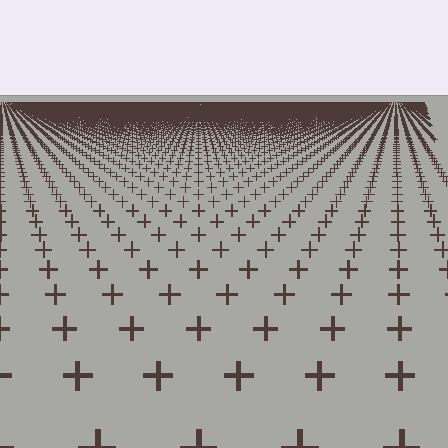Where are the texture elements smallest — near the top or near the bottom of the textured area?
Near the top.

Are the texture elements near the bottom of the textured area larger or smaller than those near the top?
Larger. Near the bottom, elements are closer to the viewer and appear at a bigger on-screen size.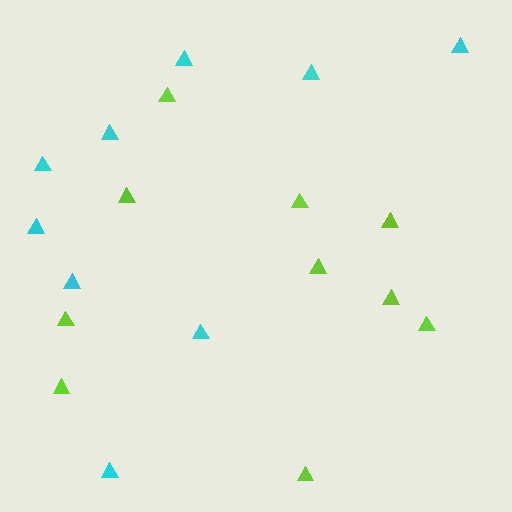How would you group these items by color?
There are 2 groups: one group of lime triangles (10) and one group of cyan triangles (9).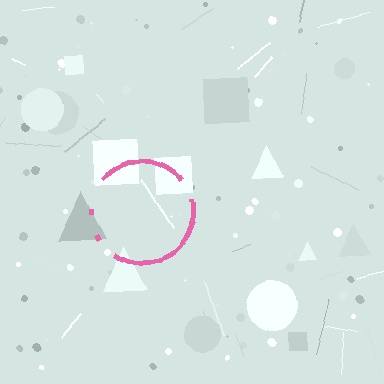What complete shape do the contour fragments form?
The contour fragments form a circle.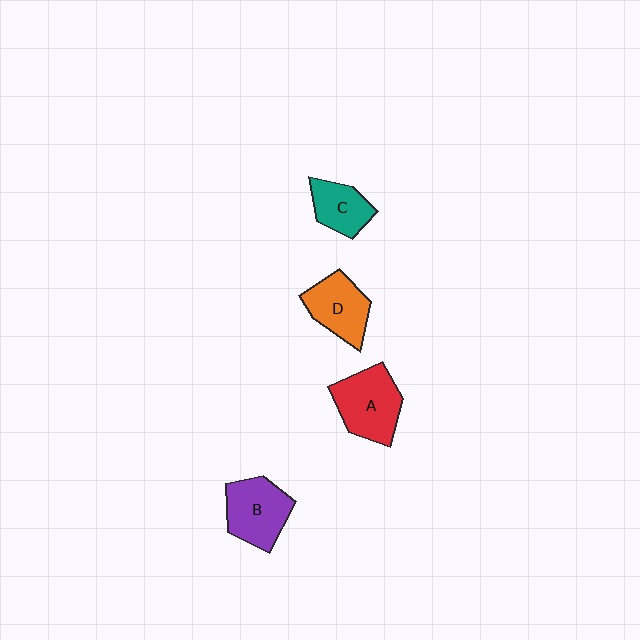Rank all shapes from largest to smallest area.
From largest to smallest: A (red), B (purple), D (orange), C (teal).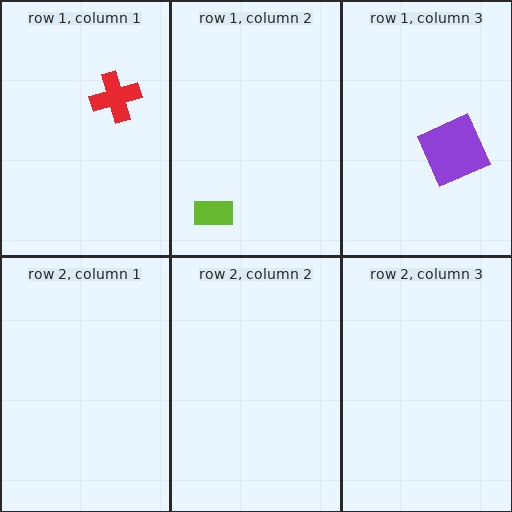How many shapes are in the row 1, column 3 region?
1.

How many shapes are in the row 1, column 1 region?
1.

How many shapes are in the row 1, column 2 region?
1.